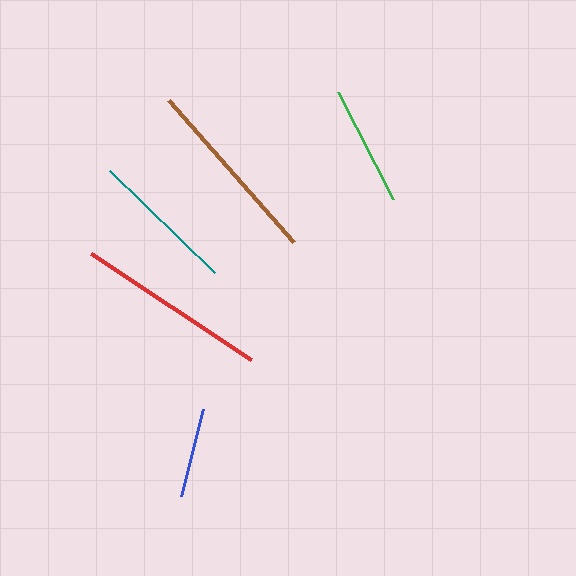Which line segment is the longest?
The red line is the longest at approximately 192 pixels.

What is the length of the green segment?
The green segment is approximately 120 pixels long.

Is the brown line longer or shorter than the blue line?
The brown line is longer than the blue line.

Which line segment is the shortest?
The blue line is the shortest at approximately 90 pixels.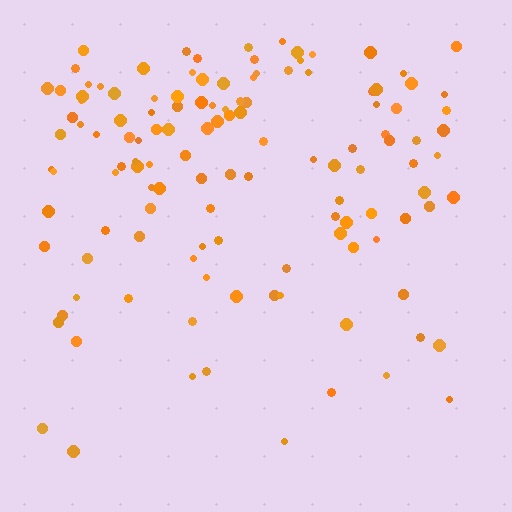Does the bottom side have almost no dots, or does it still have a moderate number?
Still a moderate number, just noticeably fewer than the top.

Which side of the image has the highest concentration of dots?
The top.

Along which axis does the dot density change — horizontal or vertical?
Vertical.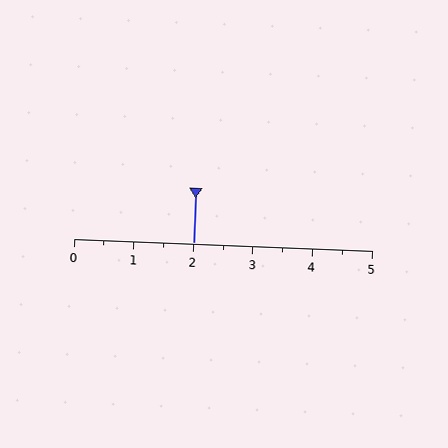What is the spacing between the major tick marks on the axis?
The major ticks are spaced 1 apart.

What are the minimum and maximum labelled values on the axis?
The axis runs from 0 to 5.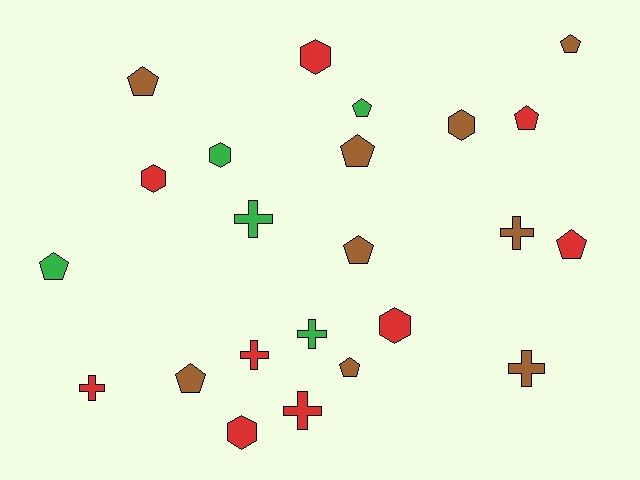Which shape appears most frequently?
Pentagon, with 10 objects.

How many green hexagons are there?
There is 1 green hexagon.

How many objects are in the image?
There are 23 objects.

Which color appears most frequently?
Red, with 9 objects.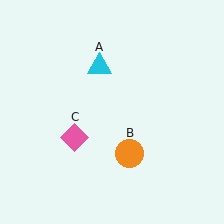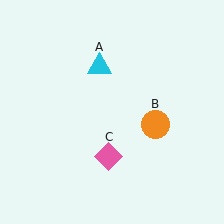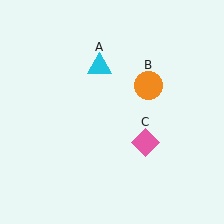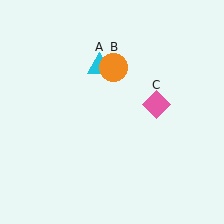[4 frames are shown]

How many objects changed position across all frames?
2 objects changed position: orange circle (object B), pink diamond (object C).